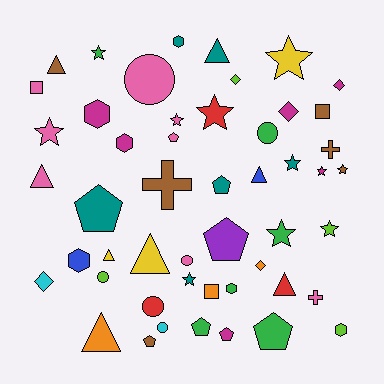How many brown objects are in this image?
There are 6 brown objects.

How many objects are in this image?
There are 50 objects.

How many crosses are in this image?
There are 3 crosses.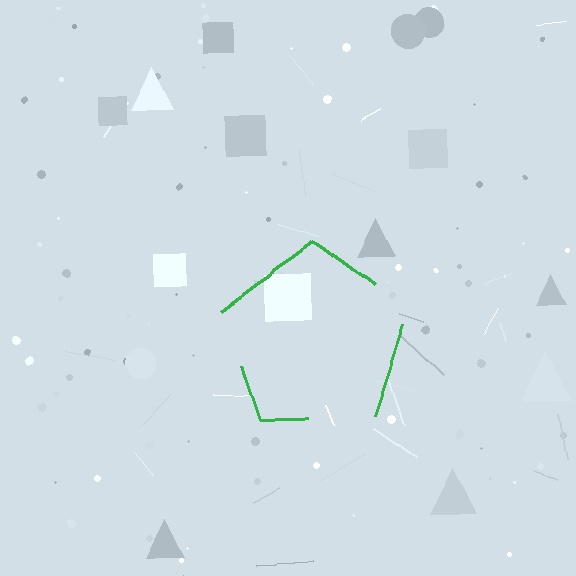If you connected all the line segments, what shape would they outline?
They would outline a pentagon.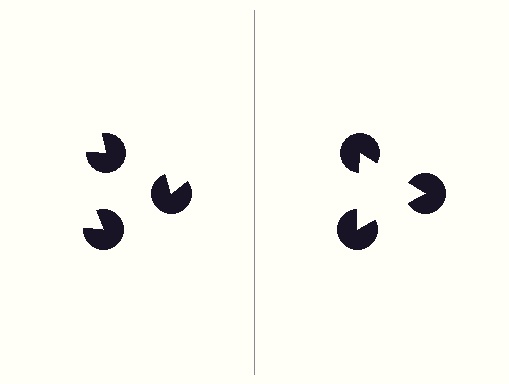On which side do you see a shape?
An illusory triangle appears on the right side. On the left side the wedge cuts are rotated, so no coherent shape forms.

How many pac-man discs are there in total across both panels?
6 — 3 on each side.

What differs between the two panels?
The pac-man discs are positioned identically on both sides; only the wedge orientations differ. On the right they align to a triangle; on the left they are misaligned.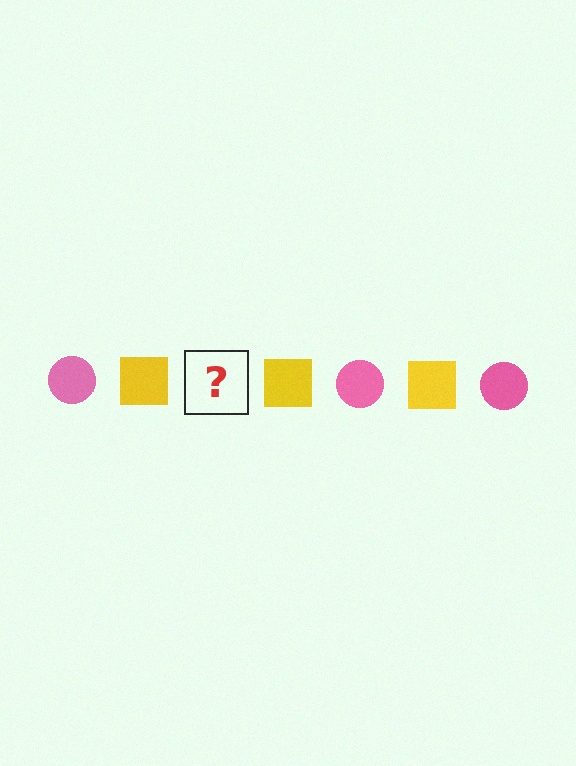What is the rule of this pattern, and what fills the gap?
The rule is that the pattern alternates between pink circle and yellow square. The gap should be filled with a pink circle.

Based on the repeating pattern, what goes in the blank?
The blank should be a pink circle.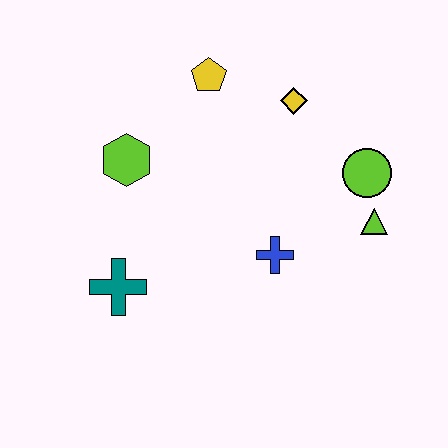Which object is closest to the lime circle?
The lime triangle is closest to the lime circle.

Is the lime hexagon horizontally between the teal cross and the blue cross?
Yes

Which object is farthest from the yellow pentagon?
The teal cross is farthest from the yellow pentagon.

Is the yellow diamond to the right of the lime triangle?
No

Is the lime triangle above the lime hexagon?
No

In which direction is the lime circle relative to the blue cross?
The lime circle is to the right of the blue cross.